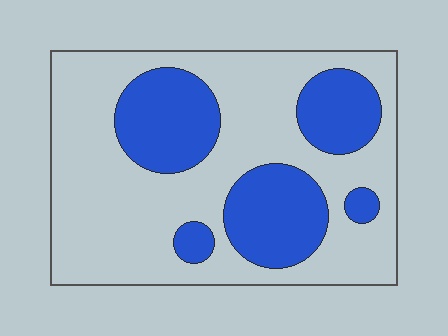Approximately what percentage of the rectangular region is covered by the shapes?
Approximately 30%.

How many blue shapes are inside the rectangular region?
5.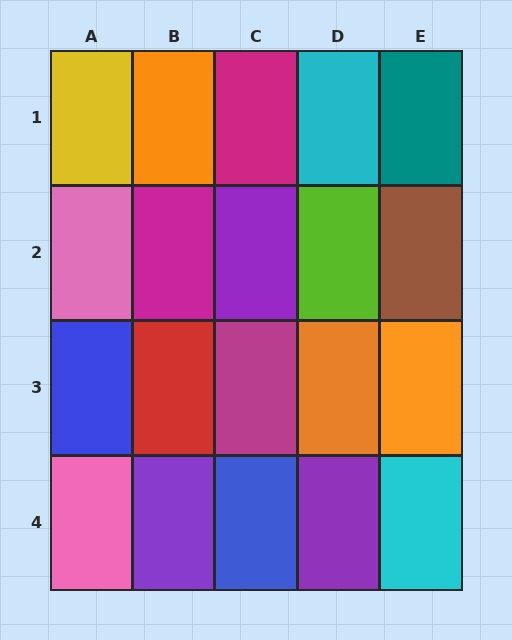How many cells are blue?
2 cells are blue.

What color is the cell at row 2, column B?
Magenta.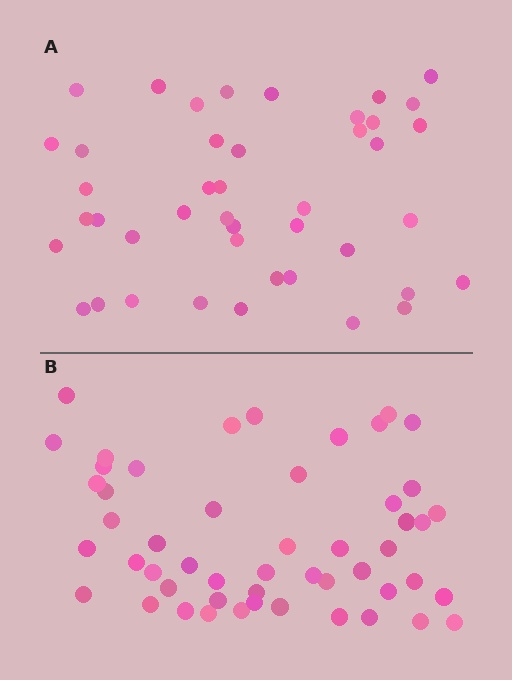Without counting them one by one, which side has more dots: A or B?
Region B (the bottom region) has more dots.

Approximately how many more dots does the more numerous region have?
Region B has roughly 8 or so more dots than region A.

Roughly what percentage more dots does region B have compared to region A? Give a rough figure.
About 20% more.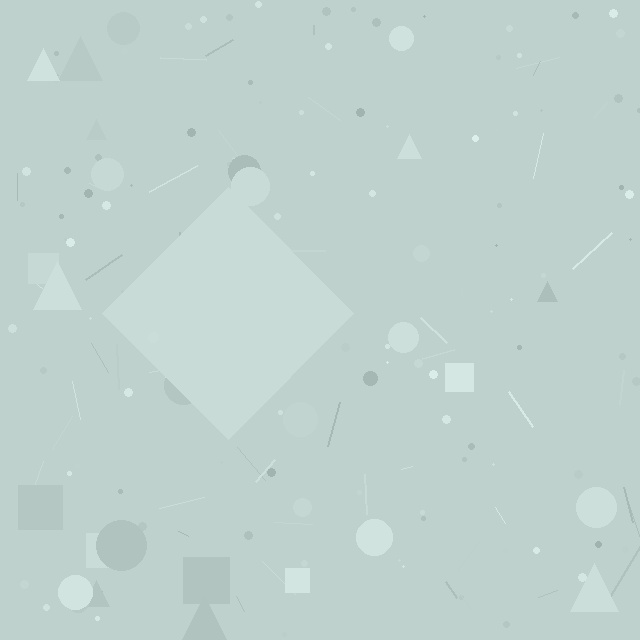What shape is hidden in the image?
A diamond is hidden in the image.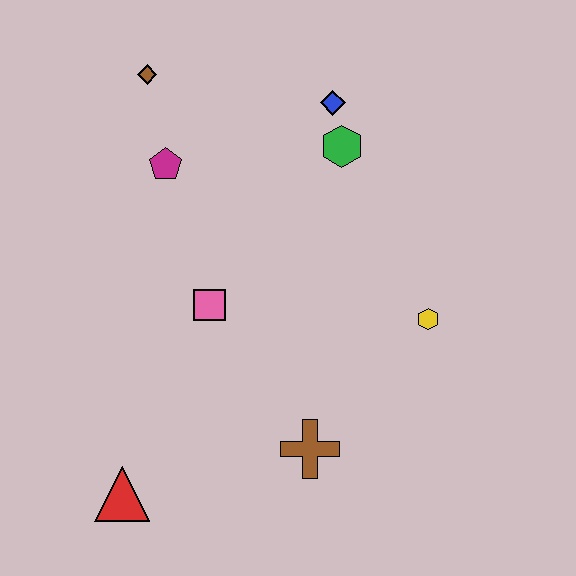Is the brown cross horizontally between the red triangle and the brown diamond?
No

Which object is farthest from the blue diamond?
The red triangle is farthest from the blue diamond.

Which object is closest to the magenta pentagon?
The brown diamond is closest to the magenta pentagon.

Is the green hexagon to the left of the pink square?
No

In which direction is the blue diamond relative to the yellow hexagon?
The blue diamond is above the yellow hexagon.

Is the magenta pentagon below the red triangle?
No